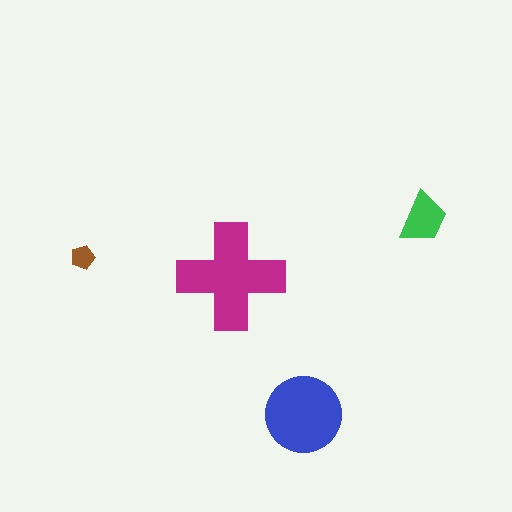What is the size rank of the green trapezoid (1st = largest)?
3rd.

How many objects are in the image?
There are 4 objects in the image.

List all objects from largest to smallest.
The magenta cross, the blue circle, the green trapezoid, the brown pentagon.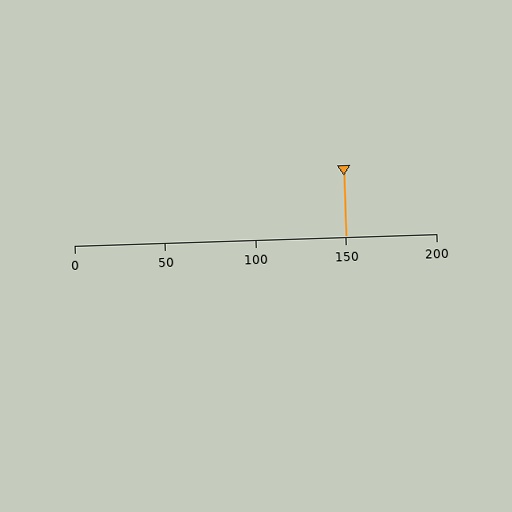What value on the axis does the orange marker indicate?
The marker indicates approximately 150.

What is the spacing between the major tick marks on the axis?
The major ticks are spaced 50 apart.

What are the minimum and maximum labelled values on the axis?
The axis runs from 0 to 200.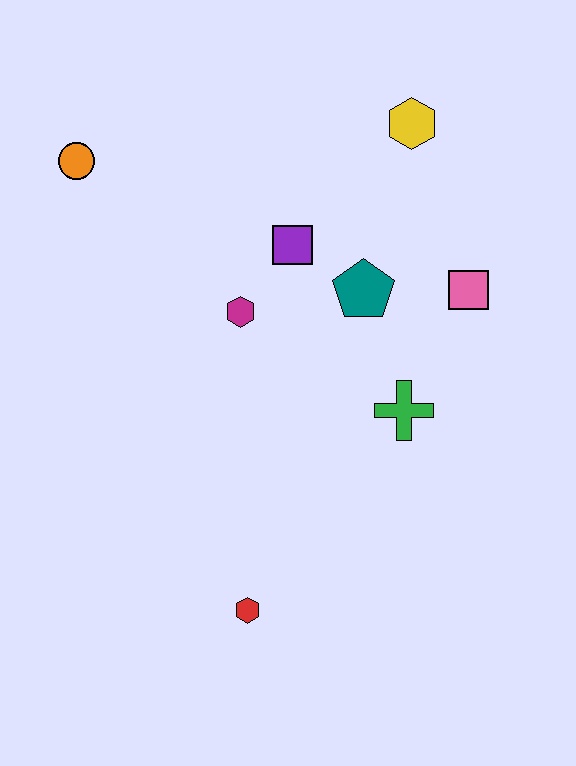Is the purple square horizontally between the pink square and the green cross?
No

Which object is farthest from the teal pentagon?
The red hexagon is farthest from the teal pentagon.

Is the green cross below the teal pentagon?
Yes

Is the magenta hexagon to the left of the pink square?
Yes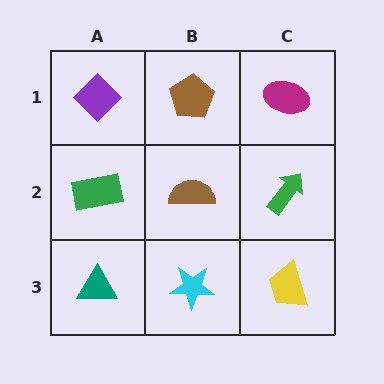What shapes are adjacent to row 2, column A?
A purple diamond (row 1, column A), a teal triangle (row 3, column A), a brown semicircle (row 2, column B).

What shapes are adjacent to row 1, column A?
A green rectangle (row 2, column A), a brown pentagon (row 1, column B).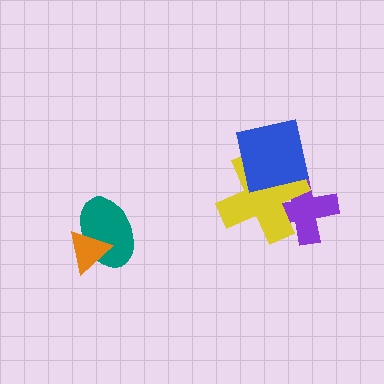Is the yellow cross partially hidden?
Yes, it is partially covered by another shape.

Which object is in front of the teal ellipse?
The orange triangle is in front of the teal ellipse.